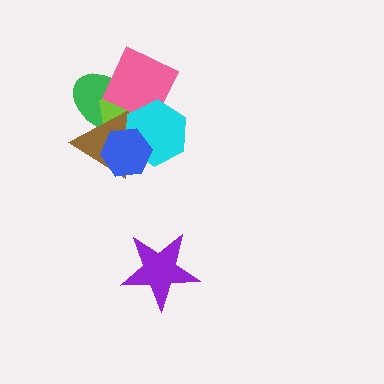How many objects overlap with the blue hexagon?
4 objects overlap with the blue hexagon.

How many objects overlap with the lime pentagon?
5 objects overlap with the lime pentagon.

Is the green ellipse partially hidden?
Yes, it is partially covered by another shape.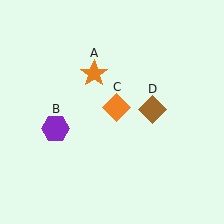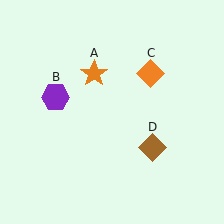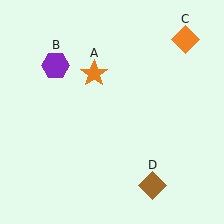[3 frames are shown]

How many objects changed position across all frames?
3 objects changed position: purple hexagon (object B), orange diamond (object C), brown diamond (object D).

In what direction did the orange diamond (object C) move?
The orange diamond (object C) moved up and to the right.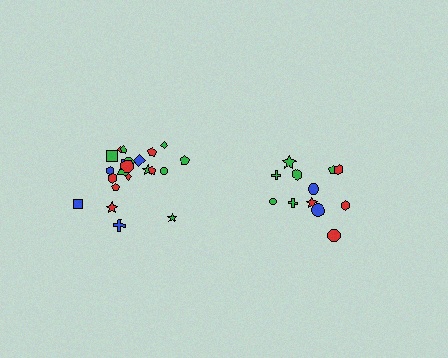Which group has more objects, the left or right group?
The left group.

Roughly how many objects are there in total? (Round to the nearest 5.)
Roughly 35 objects in total.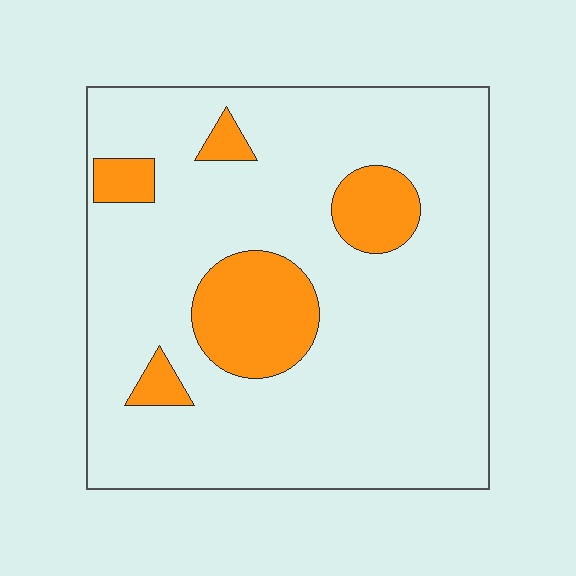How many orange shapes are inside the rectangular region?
5.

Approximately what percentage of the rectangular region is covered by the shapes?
Approximately 15%.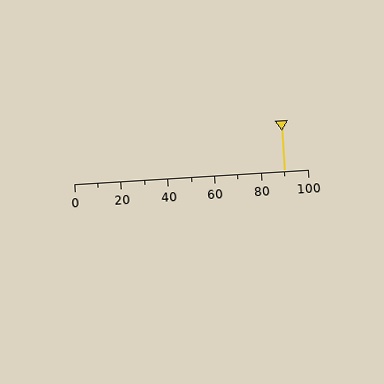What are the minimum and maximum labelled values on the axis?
The axis runs from 0 to 100.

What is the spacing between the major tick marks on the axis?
The major ticks are spaced 20 apart.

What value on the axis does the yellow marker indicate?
The marker indicates approximately 90.